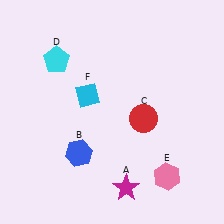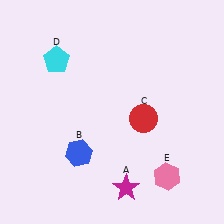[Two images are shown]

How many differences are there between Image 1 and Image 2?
There is 1 difference between the two images.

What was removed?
The cyan diamond (F) was removed in Image 2.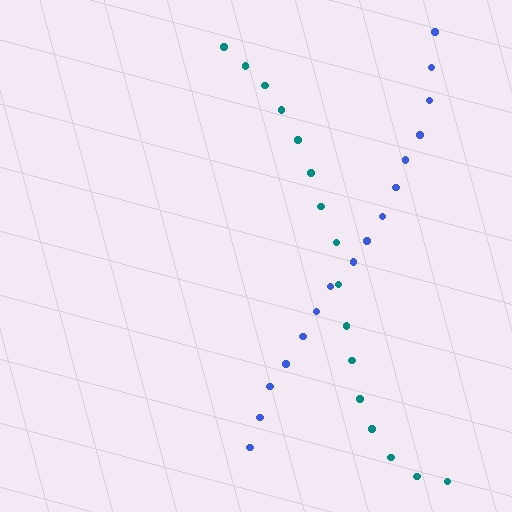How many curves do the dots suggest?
There are 2 distinct paths.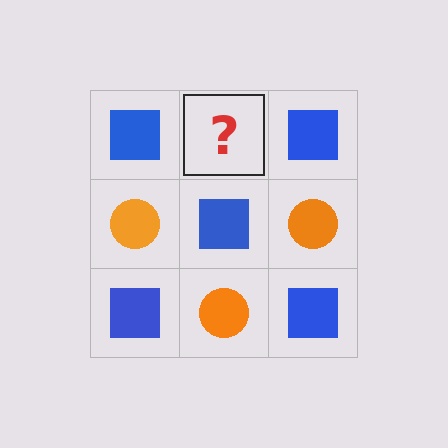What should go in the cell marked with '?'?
The missing cell should contain an orange circle.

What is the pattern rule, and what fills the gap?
The rule is that it alternates blue square and orange circle in a checkerboard pattern. The gap should be filled with an orange circle.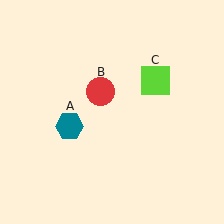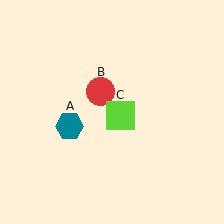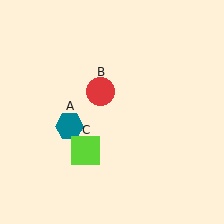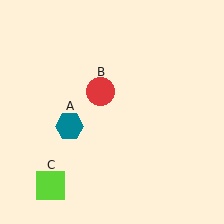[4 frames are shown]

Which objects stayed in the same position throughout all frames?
Teal hexagon (object A) and red circle (object B) remained stationary.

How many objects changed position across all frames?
1 object changed position: lime square (object C).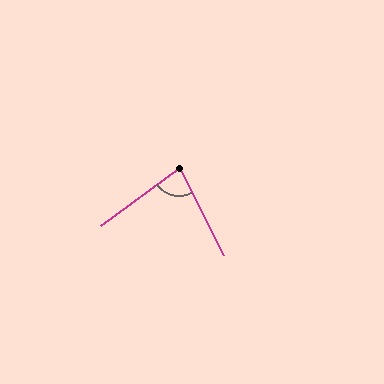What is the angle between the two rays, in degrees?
Approximately 81 degrees.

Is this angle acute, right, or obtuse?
It is acute.